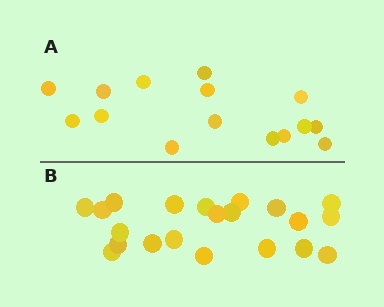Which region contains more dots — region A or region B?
Region B (the bottom region) has more dots.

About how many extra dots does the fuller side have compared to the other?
Region B has about 6 more dots than region A.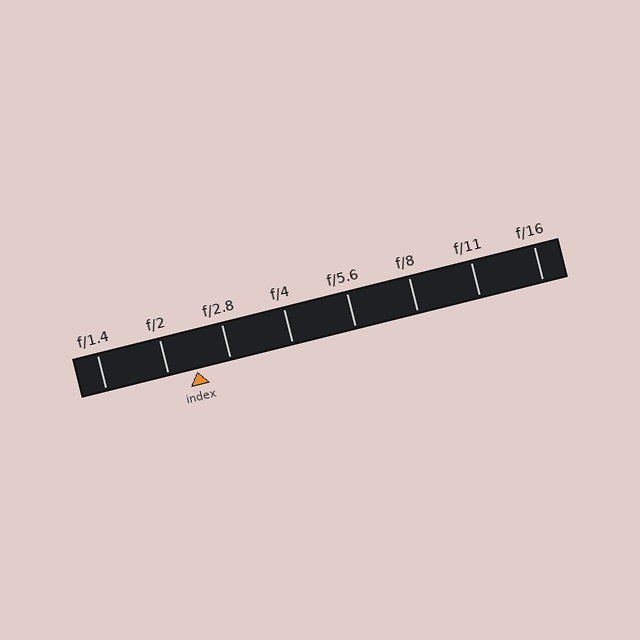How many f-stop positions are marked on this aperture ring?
There are 8 f-stop positions marked.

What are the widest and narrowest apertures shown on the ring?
The widest aperture shown is f/1.4 and the narrowest is f/16.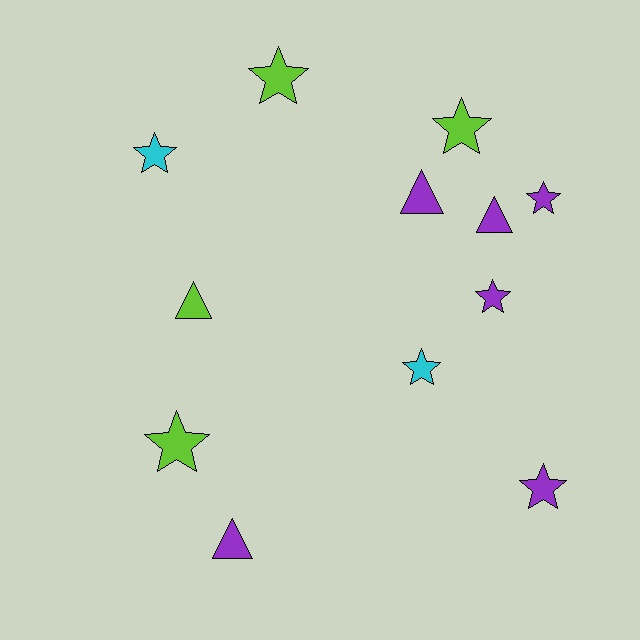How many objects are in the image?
There are 12 objects.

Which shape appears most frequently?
Star, with 8 objects.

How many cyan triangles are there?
There are no cyan triangles.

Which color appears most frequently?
Purple, with 6 objects.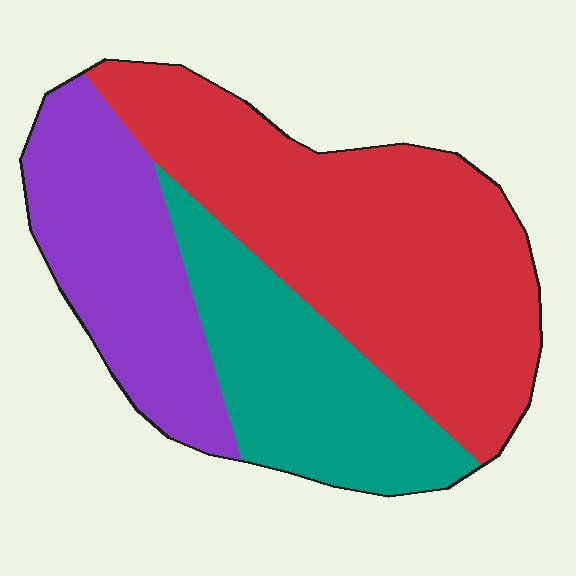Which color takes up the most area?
Red, at roughly 50%.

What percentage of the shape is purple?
Purple covers roughly 25% of the shape.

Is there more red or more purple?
Red.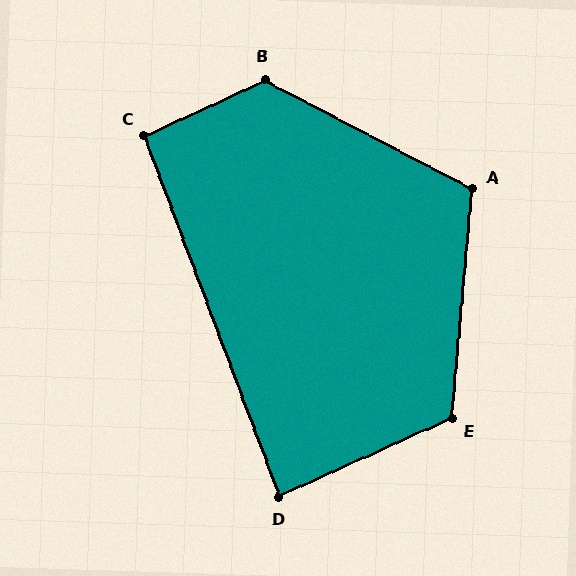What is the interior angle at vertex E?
Approximately 120 degrees (obtuse).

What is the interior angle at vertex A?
Approximately 113 degrees (obtuse).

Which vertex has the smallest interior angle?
D, at approximately 86 degrees.